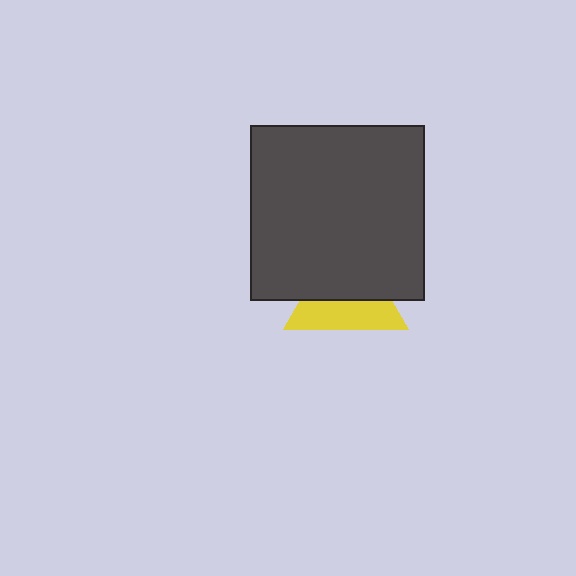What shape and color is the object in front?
The object in front is a dark gray square.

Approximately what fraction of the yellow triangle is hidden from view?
Roughly 55% of the yellow triangle is hidden behind the dark gray square.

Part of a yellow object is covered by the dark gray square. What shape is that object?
It is a triangle.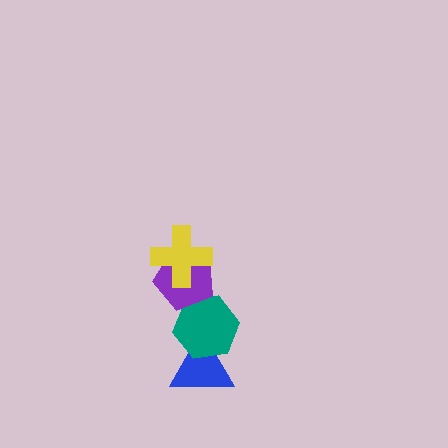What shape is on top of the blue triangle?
The teal hexagon is on top of the blue triangle.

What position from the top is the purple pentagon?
The purple pentagon is 2nd from the top.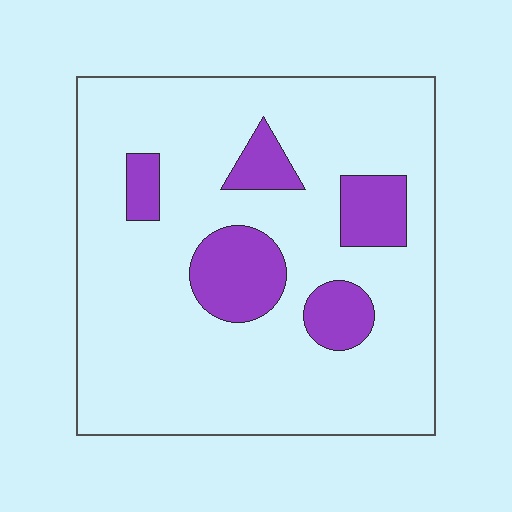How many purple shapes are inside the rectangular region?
5.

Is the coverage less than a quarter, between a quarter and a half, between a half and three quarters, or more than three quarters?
Less than a quarter.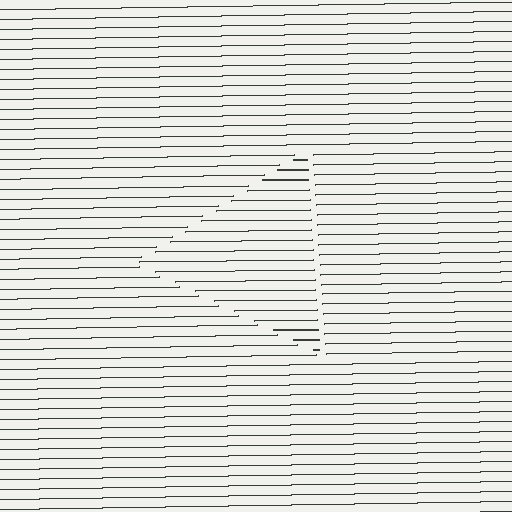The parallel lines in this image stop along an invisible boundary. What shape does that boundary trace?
An illusory triangle. The interior of the shape contains the same grating, shifted by half a period — the contour is defined by the phase discontinuity where line-ends from the inner and outer gratings abut.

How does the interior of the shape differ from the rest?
The interior of the shape contains the same grating, shifted by half a period — the contour is defined by the phase discontinuity where line-ends from the inner and outer gratings abut.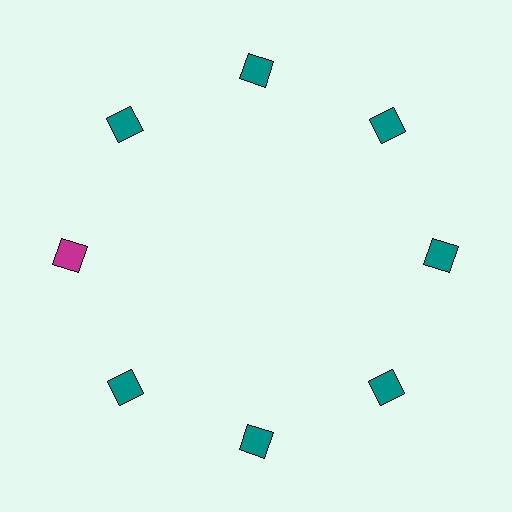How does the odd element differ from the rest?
It has a different color: magenta instead of teal.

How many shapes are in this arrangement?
There are 8 shapes arranged in a ring pattern.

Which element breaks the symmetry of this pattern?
The magenta diamond at roughly the 9 o'clock position breaks the symmetry. All other shapes are teal diamonds.